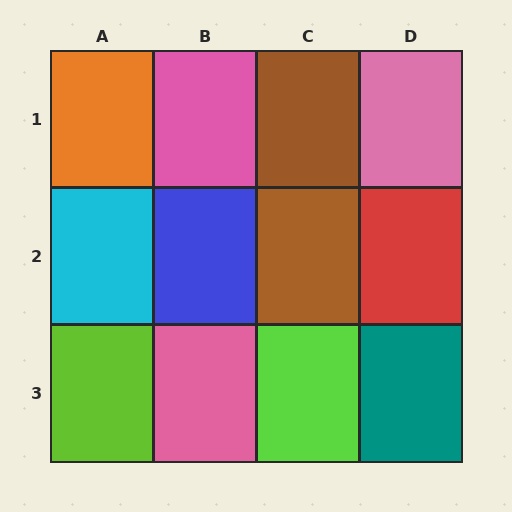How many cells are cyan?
1 cell is cyan.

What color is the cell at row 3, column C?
Lime.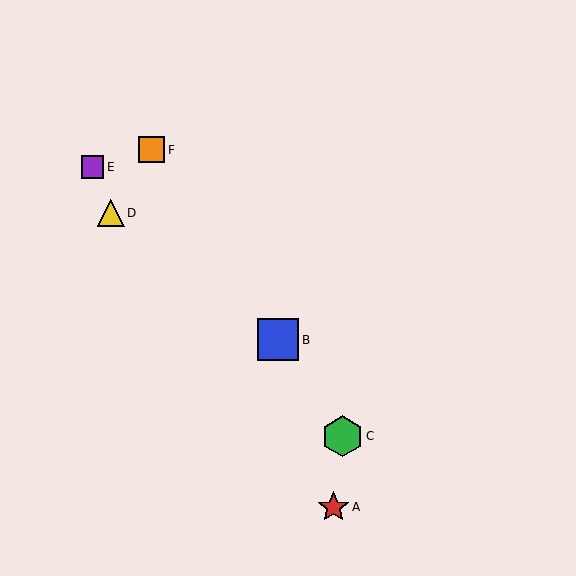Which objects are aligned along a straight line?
Objects B, C, F are aligned along a straight line.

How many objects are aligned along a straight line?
3 objects (B, C, F) are aligned along a straight line.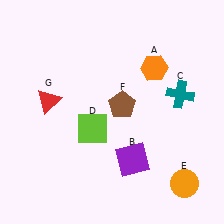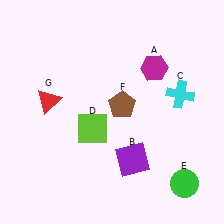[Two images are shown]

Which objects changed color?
A changed from orange to magenta. C changed from teal to cyan. E changed from orange to green.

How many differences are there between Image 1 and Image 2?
There are 3 differences between the two images.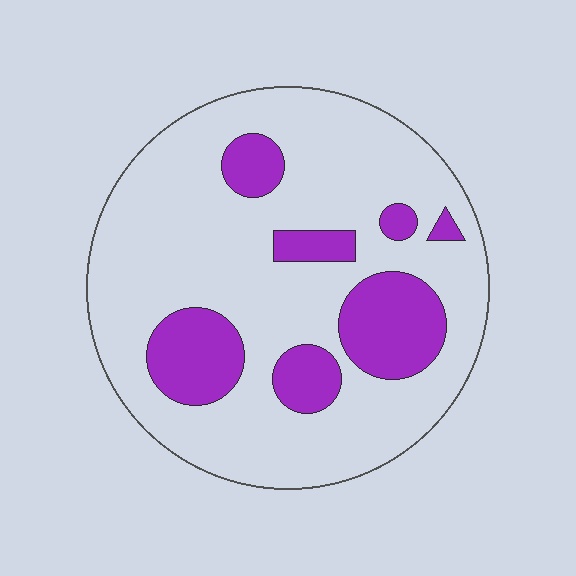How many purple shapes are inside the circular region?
7.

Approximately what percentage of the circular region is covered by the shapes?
Approximately 20%.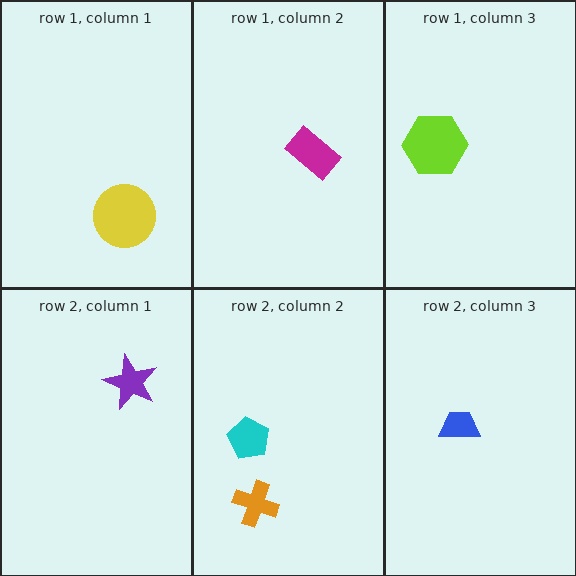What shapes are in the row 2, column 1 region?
The purple star.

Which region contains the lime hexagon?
The row 1, column 3 region.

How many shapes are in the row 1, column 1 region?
1.